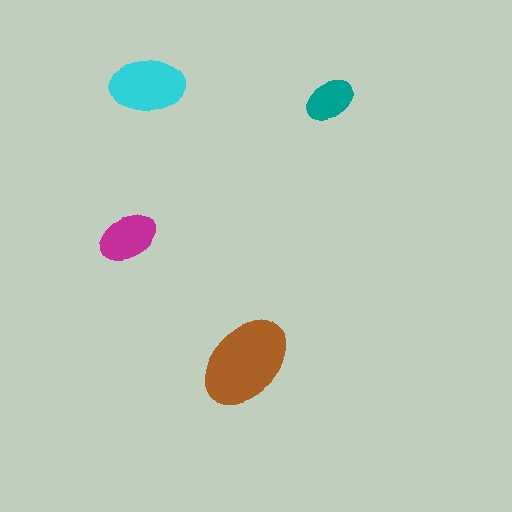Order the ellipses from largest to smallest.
the brown one, the cyan one, the magenta one, the teal one.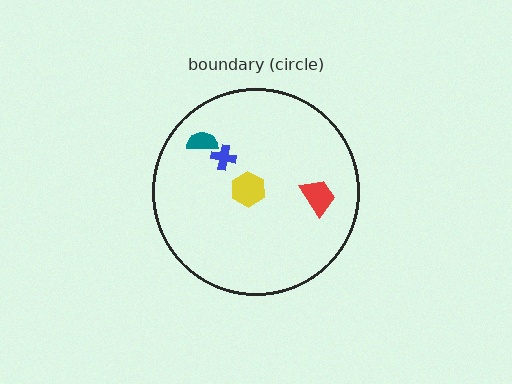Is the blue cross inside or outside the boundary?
Inside.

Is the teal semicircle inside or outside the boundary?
Inside.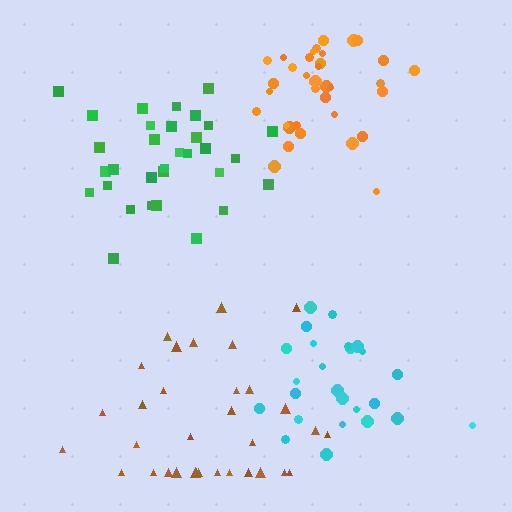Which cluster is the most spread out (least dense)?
Brown.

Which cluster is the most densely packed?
Orange.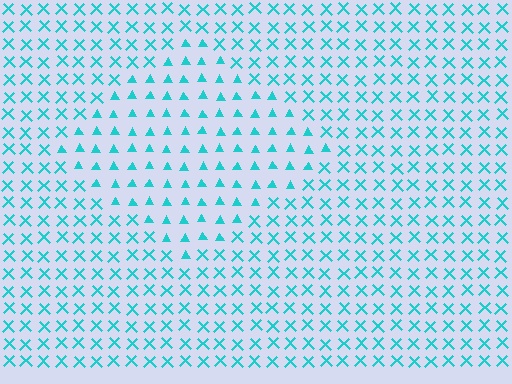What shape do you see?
I see a diamond.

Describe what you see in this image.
The image is filled with small cyan elements arranged in a uniform grid. A diamond-shaped region contains triangles, while the surrounding area contains X marks. The boundary is defined purely by the change in element shape.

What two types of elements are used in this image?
The image uses triangles inside the diamond region and X marks outside it.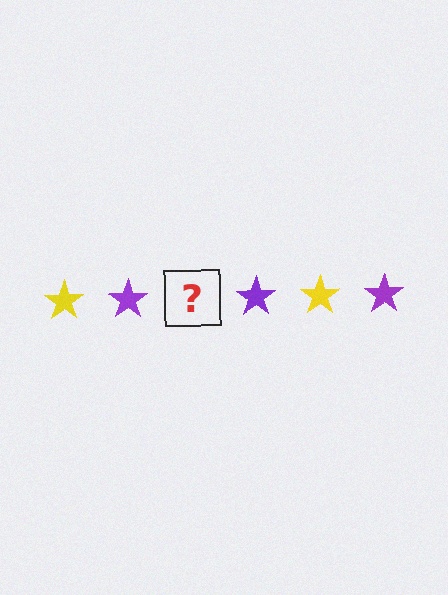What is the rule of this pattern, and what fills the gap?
The rule is that the pattern cycles through yellow, purple stars. The gap should be filled with a yellow star.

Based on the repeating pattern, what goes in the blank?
The blank should be a yellow star.